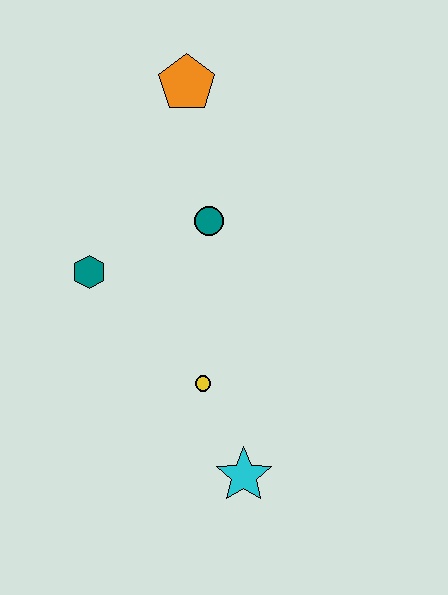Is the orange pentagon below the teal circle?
No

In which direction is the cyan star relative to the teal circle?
The cyan star is below the teal circle.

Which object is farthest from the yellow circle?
The orange pentagon is farthest from the yellow circle.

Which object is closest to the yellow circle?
The cyan star is closest to the yellow circle.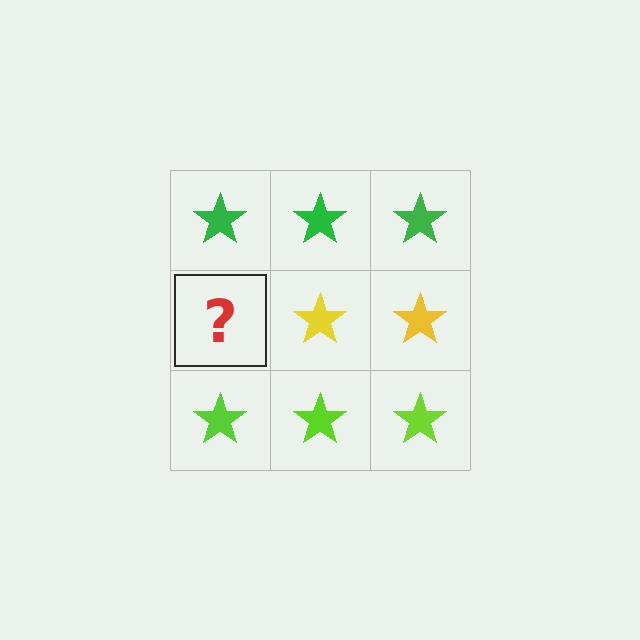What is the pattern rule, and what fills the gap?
The rule is that each row has a consistent color. The gap should be filled with a yellow star.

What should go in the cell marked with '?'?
The missing cell should contain a yellow star.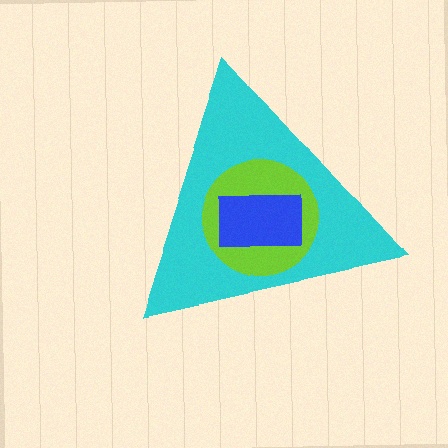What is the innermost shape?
The blue rectangle.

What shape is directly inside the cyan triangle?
The lime circle.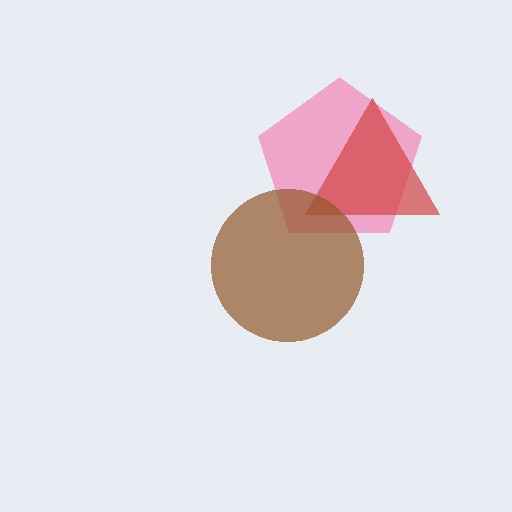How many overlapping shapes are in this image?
There are 3 overlapping shapes in the image.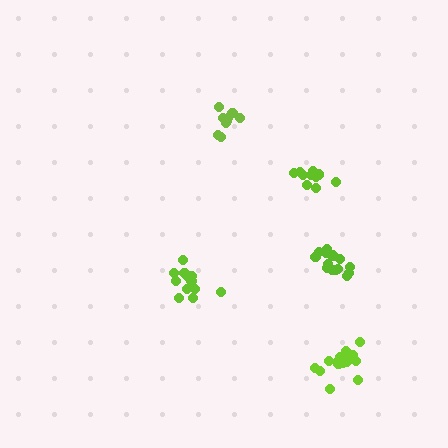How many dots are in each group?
Group 1: 10 dots, Group 2: 10 dots, Group 3: 13 dots, Group 4: 15 dots, Group 5: 15 dots (63 total).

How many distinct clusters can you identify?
There are 5 distinct clusters.